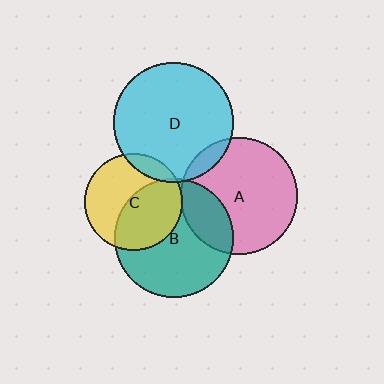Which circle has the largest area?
Circle D (cyan).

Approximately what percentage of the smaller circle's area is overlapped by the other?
Approximately 5%.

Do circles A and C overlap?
Yes.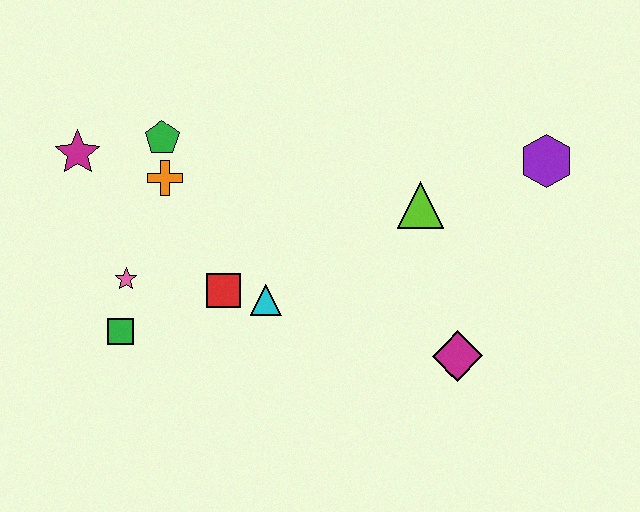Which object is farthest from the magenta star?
The purple hexagon is farthest from the magenta star.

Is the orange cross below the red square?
No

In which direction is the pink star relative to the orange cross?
The pink star is below the orange cross.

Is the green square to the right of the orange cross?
No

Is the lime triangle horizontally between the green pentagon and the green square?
No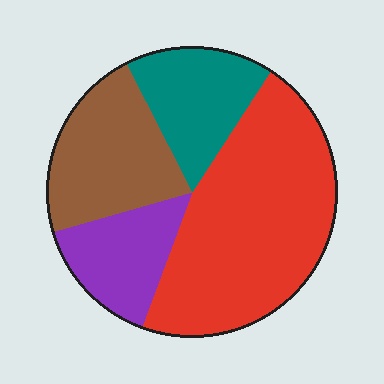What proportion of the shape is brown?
Brown covers around 20% of the shape.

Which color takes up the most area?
Red, at roughly 45%.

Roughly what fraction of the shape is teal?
Teal takes up between a sixth and a third of the shape.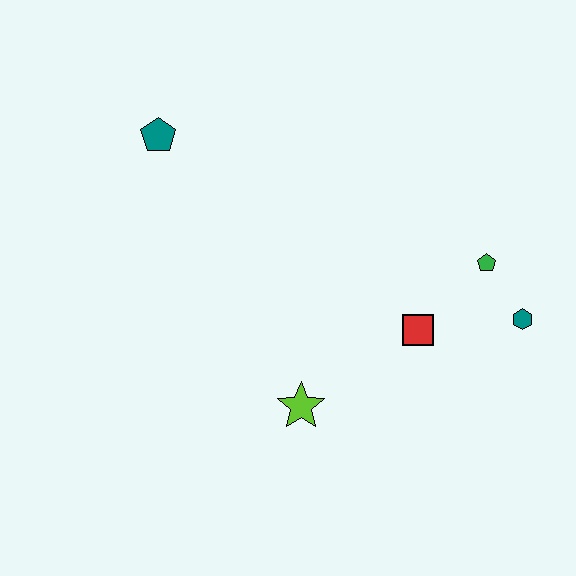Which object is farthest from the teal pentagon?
The teal hexagon is farthest from the teal pentagon.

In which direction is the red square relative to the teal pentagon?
The red square is to the right of the teal pentagon.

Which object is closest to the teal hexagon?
The green pentagon is closest to the teal hexagon.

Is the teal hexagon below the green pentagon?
Yes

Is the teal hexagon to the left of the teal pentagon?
No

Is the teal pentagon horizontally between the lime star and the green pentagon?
No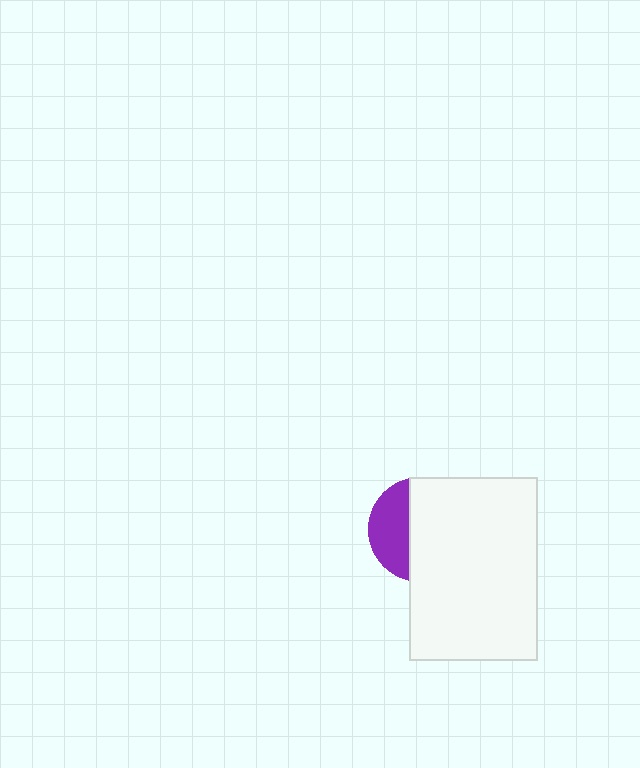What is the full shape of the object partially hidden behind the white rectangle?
The partially hidden object is a purple circle.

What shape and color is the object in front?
The object in front is a white rectangle.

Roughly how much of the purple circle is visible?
A small part of it is visible (roughly 37%).